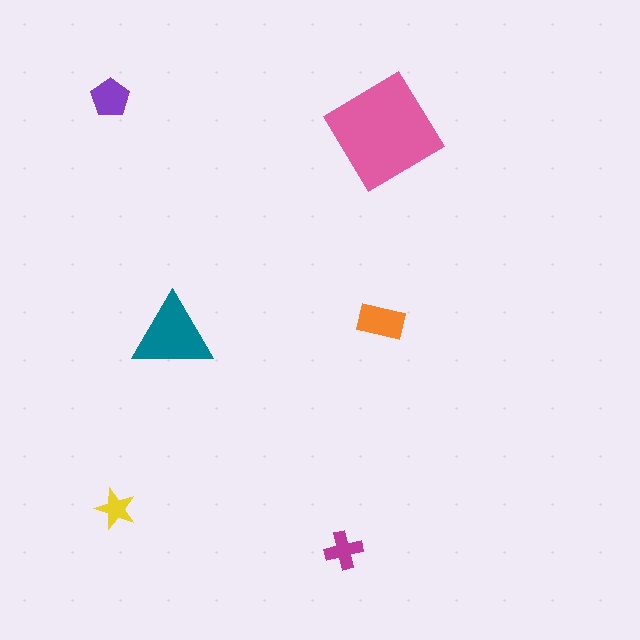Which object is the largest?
The pink diamond.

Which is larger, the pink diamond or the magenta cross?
The pink diamond.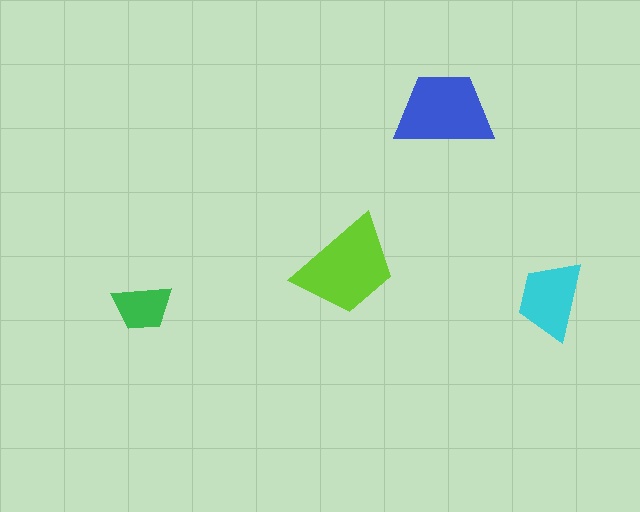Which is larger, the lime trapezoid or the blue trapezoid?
The lime one.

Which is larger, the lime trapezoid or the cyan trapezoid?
The lime one.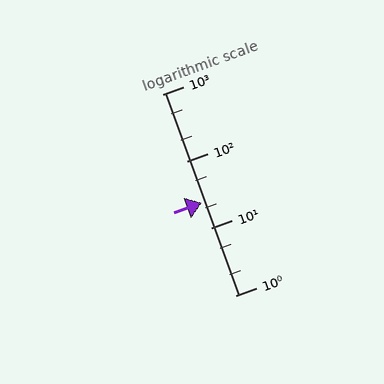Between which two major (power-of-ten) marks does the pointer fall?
The pointer is between 10 and 100.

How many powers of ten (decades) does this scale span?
The scale spans 3 decades, from 1 to 1000.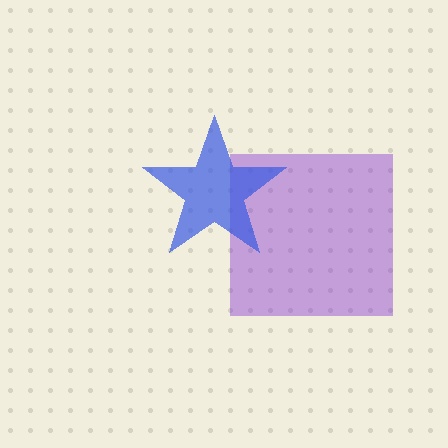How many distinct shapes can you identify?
There are 2 distinct shapes: a purple square, a blue star.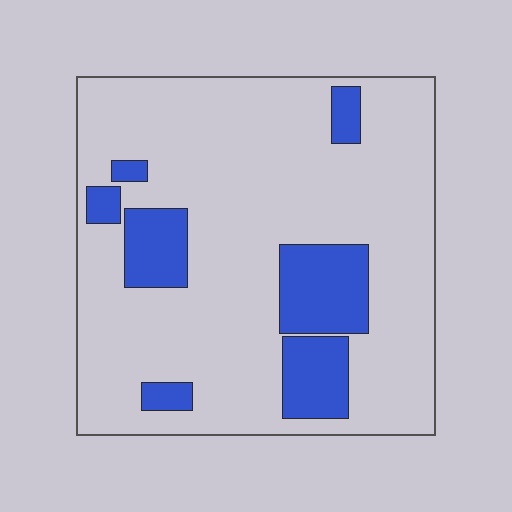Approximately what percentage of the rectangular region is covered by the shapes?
Approximately 20%.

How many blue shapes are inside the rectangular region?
7.